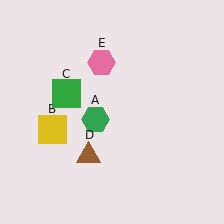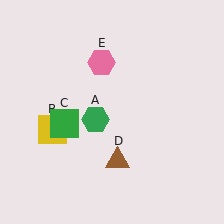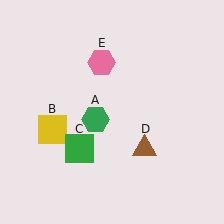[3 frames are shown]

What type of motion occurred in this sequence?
The green square (object C), brown triangle (object D) rotated counterclockwise around the center of the scene.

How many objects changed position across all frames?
2 objects changed position: green square (object C), brown triangle (object D).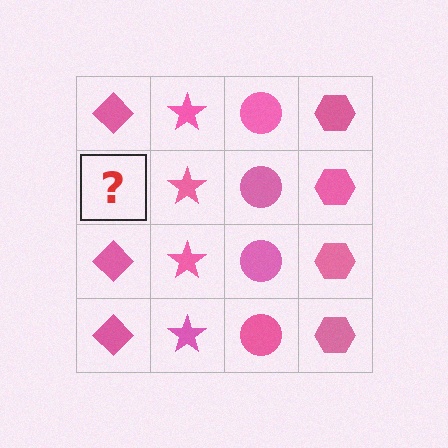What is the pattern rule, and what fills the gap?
The rule is that each column has a consistent shape. The gap should be filled with a pink diamond.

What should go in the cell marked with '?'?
The missing cell should contain a pink diamond.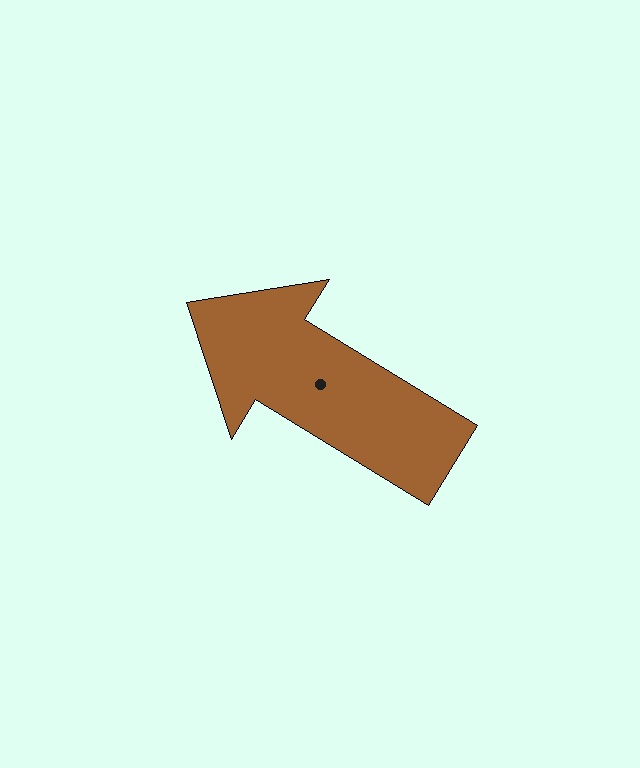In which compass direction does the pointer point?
Northwest.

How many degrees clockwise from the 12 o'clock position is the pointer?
Approximately 302 degrees.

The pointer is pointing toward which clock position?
Roughly 10 o'clock.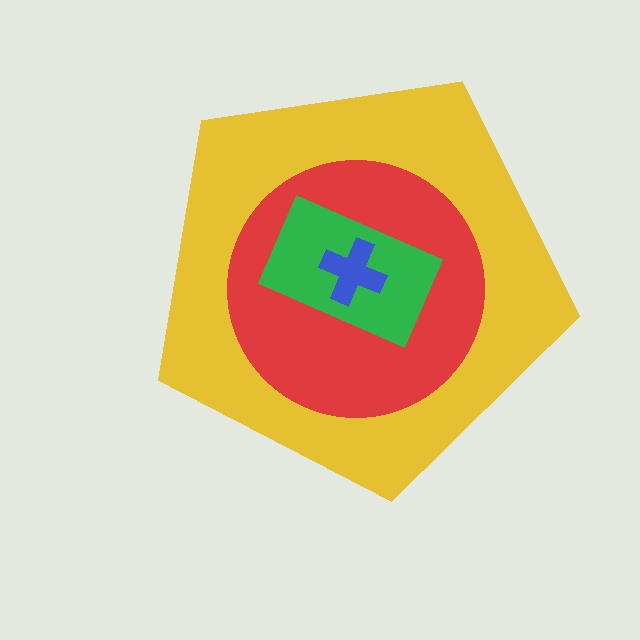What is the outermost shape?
The yellow pentagon.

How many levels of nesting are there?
4.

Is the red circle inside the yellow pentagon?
Yes.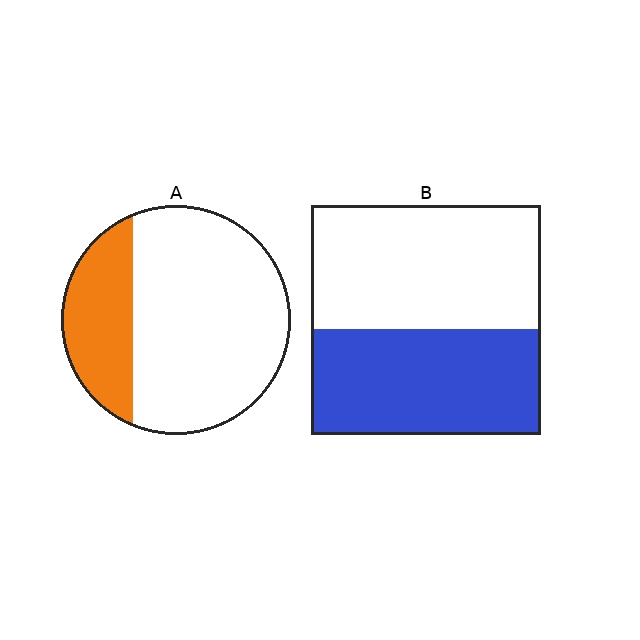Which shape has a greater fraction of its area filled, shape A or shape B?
Shape B.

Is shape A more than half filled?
No.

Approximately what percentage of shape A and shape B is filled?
A is approximately 25% and B is approximately 45%.